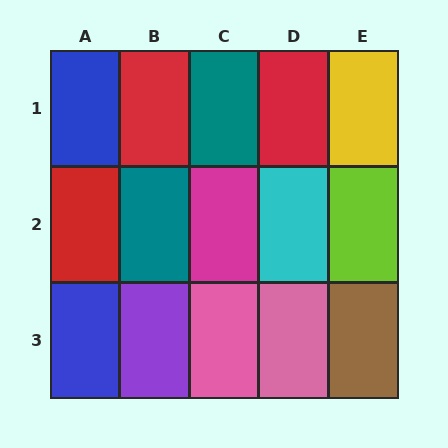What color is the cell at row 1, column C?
Teal.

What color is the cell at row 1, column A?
Blue.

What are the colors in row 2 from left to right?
Red, teal, magenta, cyan, lime.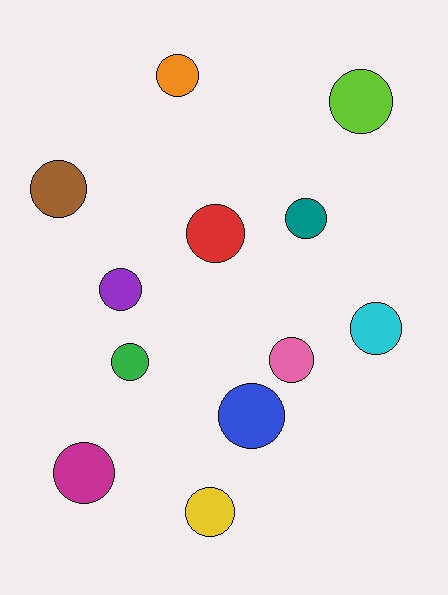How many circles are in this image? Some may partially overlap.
There are 12 circles.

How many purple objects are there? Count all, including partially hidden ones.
There is 1 purple object.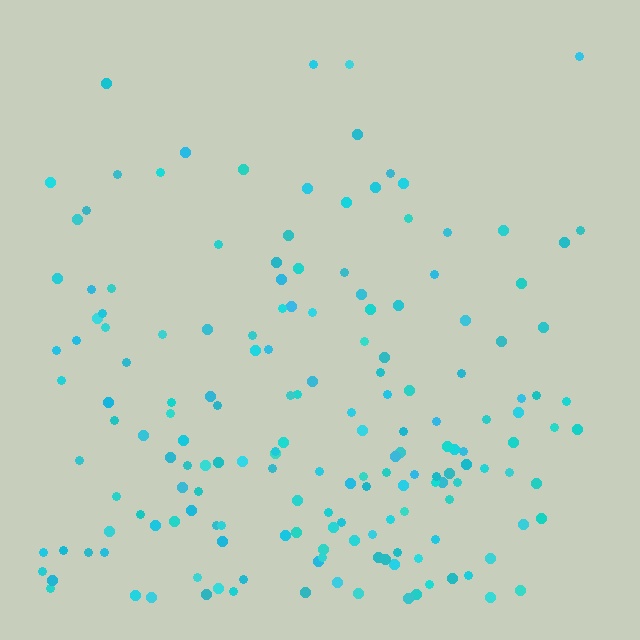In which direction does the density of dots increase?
From top to bottom, with the bottom side densest.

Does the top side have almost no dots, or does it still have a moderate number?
Still a moderate number, just noticeably fewer than the bottom.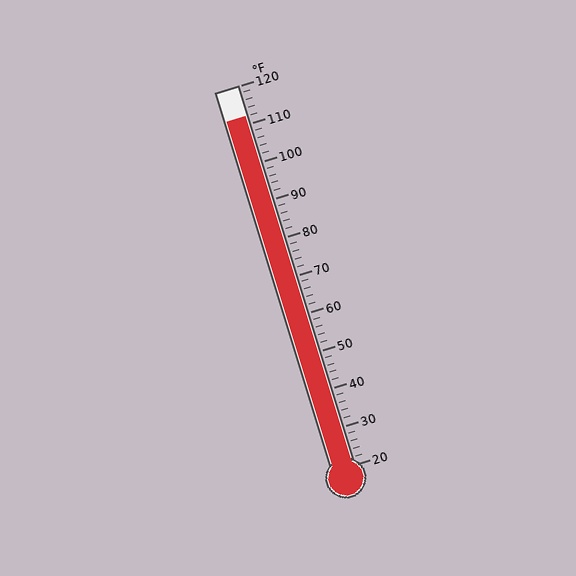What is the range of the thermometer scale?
The thermometer scale ranges from 20°F to 120°F.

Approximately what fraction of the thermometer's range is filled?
The thermometer is filled to approximately 90% of its range.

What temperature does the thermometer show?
The thermometer shows approximately 112°F.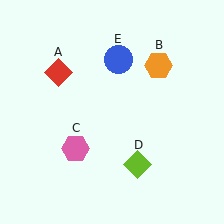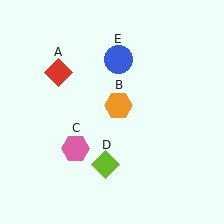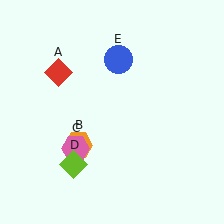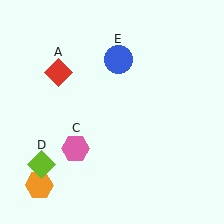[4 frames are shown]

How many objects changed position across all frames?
2 objects changed position: orange hexagon (object B), lime diamond (object D).